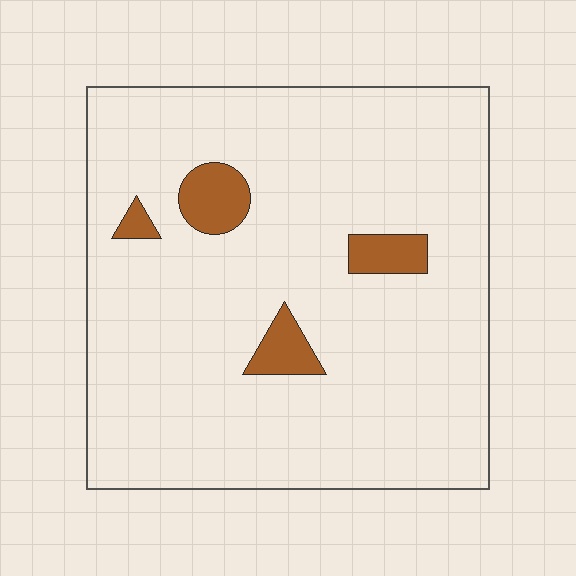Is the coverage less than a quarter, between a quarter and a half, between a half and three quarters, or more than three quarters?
Less than a quarter.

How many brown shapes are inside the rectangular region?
4.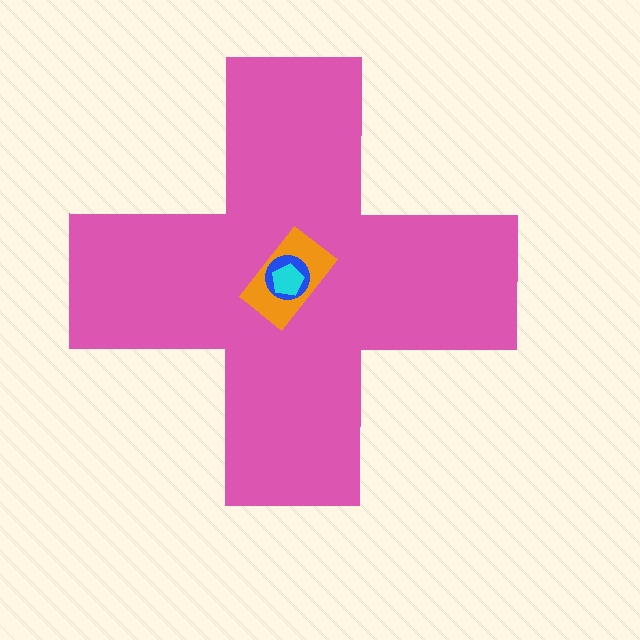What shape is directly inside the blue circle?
The cyan pentagon.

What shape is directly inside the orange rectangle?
The blue circle.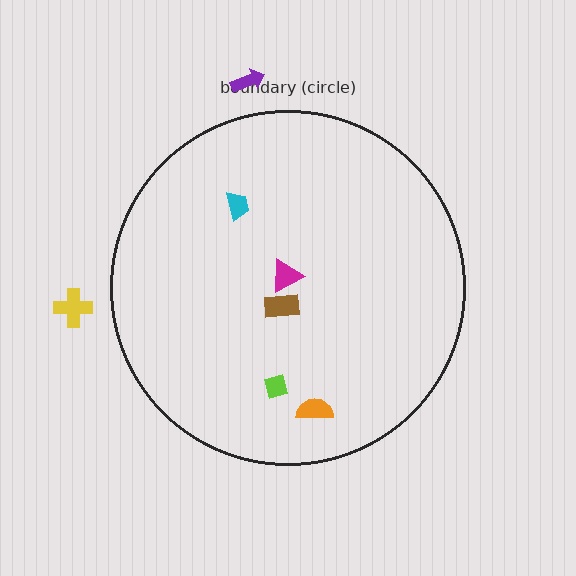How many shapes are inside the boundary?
5 inside, 2 outside.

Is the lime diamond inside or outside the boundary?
Inside.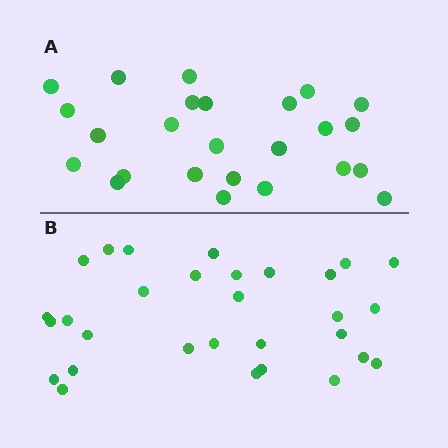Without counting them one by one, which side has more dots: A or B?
Region B (the bottom region) has more dots.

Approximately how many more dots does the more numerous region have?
Region B has about 5 more dots than region A.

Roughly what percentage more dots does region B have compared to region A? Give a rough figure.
About 20% more.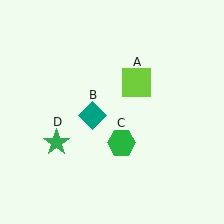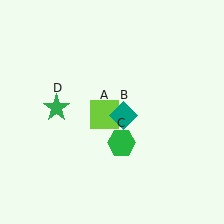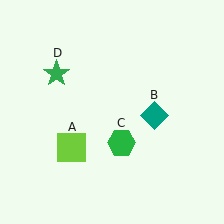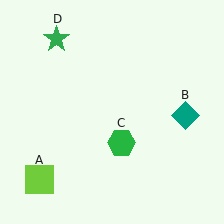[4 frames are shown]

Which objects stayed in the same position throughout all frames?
Green hexagon (object C) remained stationary.